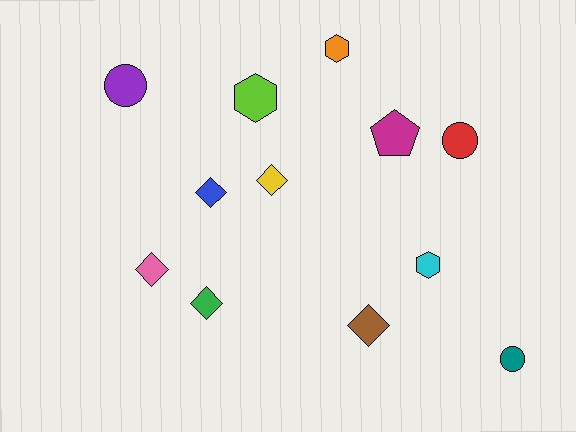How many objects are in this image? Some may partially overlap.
There are 12 objects.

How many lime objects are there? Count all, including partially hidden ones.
There is 1 lime object.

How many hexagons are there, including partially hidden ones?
There are 3 hexagons.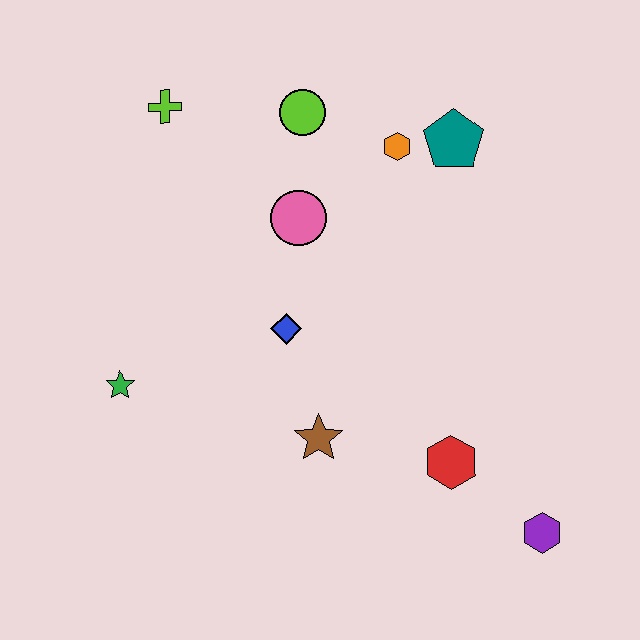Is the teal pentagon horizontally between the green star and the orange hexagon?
No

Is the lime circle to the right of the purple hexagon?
No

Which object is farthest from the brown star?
The lime cross is farthest from the brown star.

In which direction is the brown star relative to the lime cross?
The brown star is below the lime cross.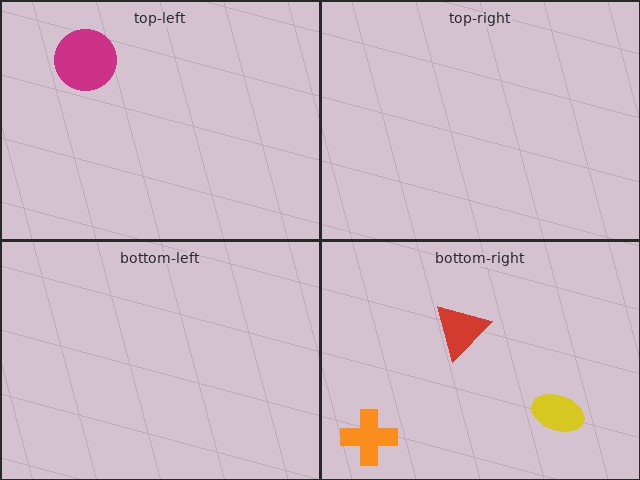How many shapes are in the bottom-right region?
3.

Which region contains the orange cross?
The bottom-right region.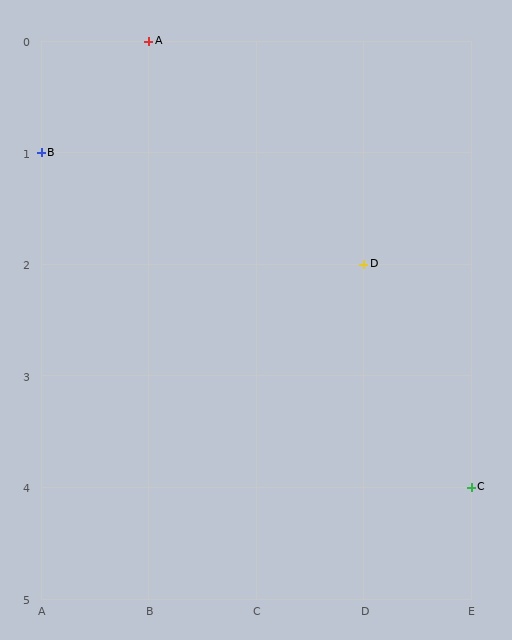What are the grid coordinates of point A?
Point A is at grid coordinates (B, 0).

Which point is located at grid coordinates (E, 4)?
Point C is at (E, 4).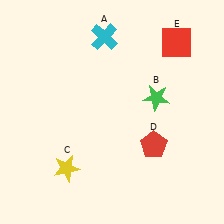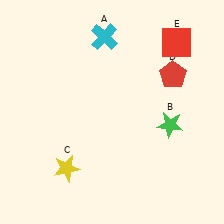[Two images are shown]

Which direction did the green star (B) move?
The green star (B) moved down.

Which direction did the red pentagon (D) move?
The red pentagon (D) moved up.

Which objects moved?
The objects that moved are: the green star (B), the red pentagon (D).